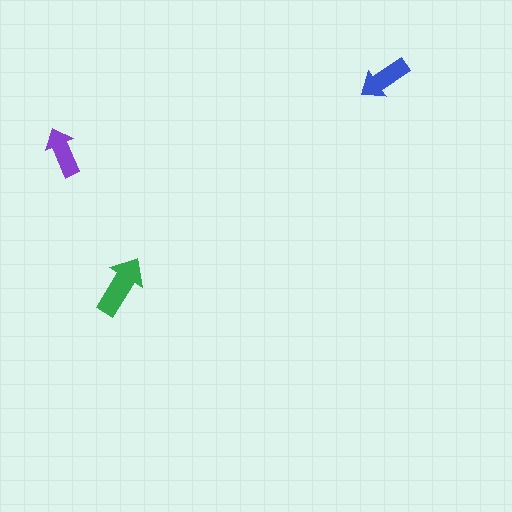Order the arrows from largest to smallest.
the green one, the blue one, the purple one.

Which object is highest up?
The blue arrow is topmost.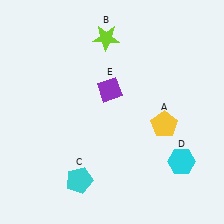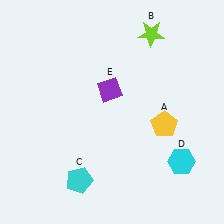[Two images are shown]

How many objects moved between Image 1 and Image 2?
1 object moved between the two images.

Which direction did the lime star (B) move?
The lime star (B) moved right.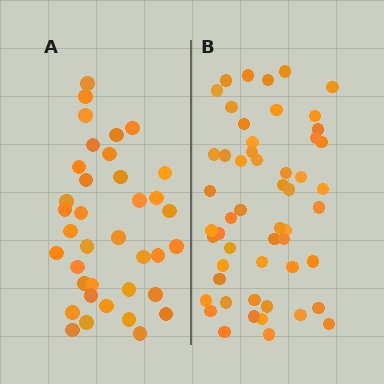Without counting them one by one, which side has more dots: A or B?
Region B (the right region) has more dots.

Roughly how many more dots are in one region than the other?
Region B has approximately 15 more dots than region A.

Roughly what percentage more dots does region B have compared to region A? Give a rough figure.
About 45% more.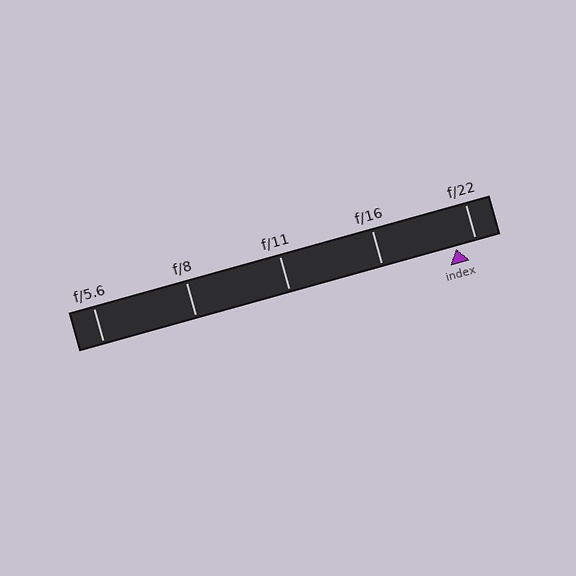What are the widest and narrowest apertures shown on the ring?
The widest aperture shown is f/5.6 and the narrowest is f/22.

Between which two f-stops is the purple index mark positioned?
The index mark is between f/16 and f/22.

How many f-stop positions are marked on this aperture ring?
There are 5 f-stop positions marked.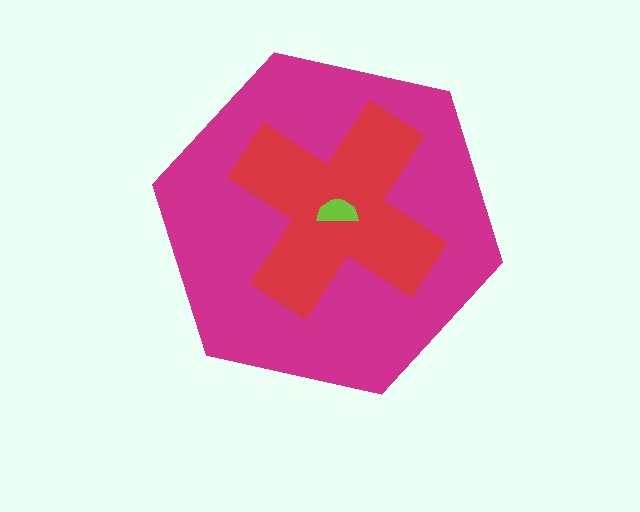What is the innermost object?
The lime semicircle.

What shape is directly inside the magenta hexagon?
The red cross.